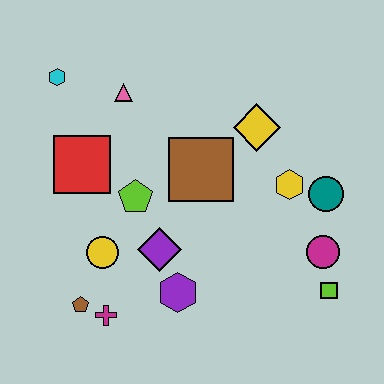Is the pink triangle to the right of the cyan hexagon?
Yes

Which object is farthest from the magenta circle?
The cyan hexagon is farthest from the magenta circle.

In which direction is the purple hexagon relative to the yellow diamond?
The purple hexagon is below the yellow diamond.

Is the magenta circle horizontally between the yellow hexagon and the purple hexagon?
No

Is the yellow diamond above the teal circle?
Yes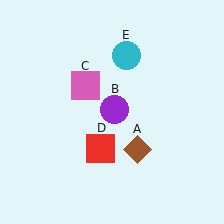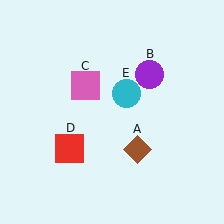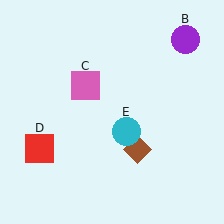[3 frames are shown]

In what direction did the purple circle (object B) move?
The purple circle (object B) moved up and to the right.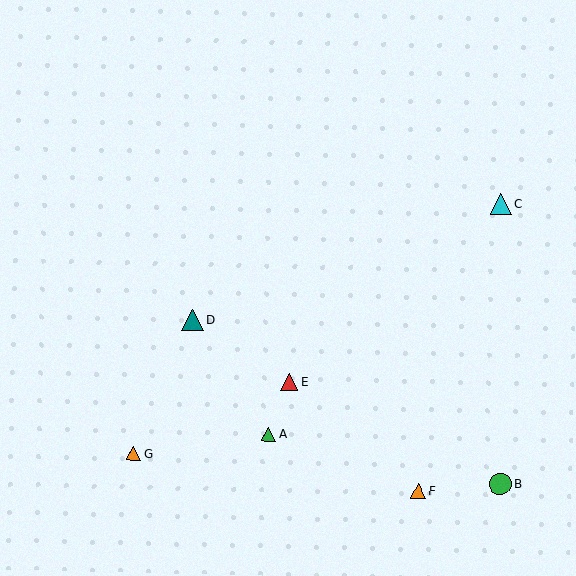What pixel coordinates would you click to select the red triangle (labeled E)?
Click at (289, 382) to select the red triangle E.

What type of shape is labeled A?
Shape A is a green triangle.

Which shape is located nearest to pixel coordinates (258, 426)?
The green triangle (labeled A) at (268, 434) is nearest to that location.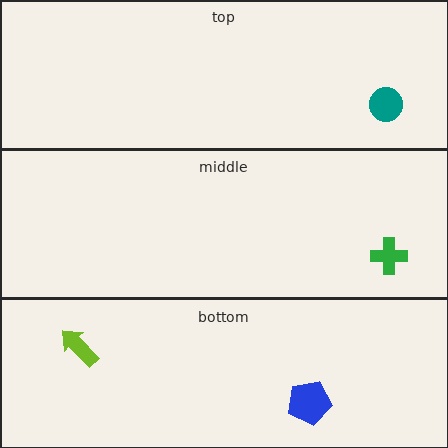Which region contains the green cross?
The middle region.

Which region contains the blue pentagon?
The bottom region.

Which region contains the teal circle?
The top region.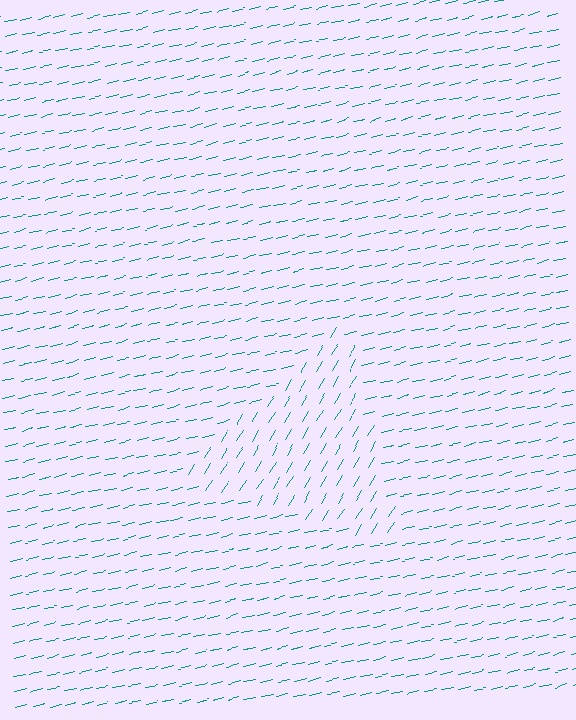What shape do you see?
I see a triangle.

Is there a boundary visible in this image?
Yes, there is a texture boundary formed by a change in line orientation.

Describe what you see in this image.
The image is filled with small teal line segments. A triangle region in the image has lines oriented differently from the surrounding lines, creating a visible texture boundary.